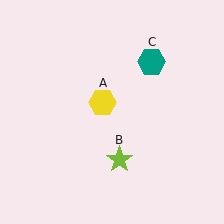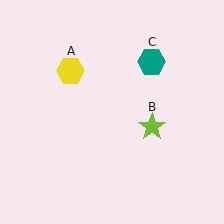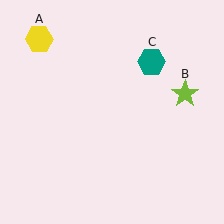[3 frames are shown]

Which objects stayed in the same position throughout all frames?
Teal hexagon (object C) remained stationary.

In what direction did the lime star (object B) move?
The lime star (object B) moved up and to the right.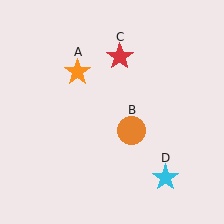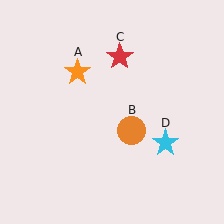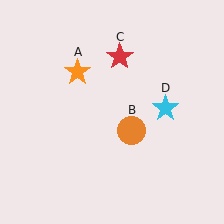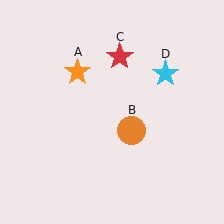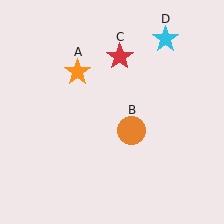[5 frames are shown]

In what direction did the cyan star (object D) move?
The cyan star (object D) moved up.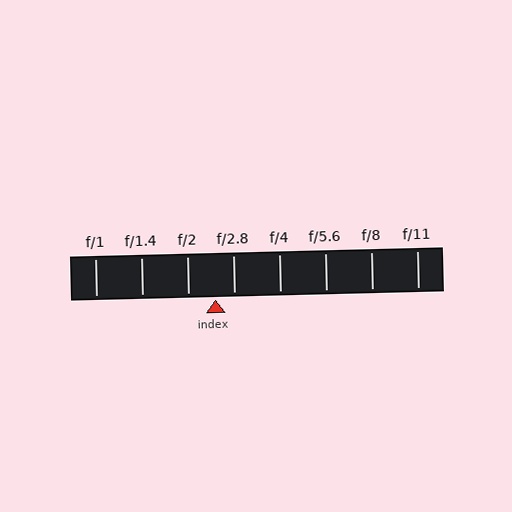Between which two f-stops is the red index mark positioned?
The index mark is between f/2 and f/2.8.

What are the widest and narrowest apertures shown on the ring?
The widest aperture shown is f/1 and the narrowest is f/11.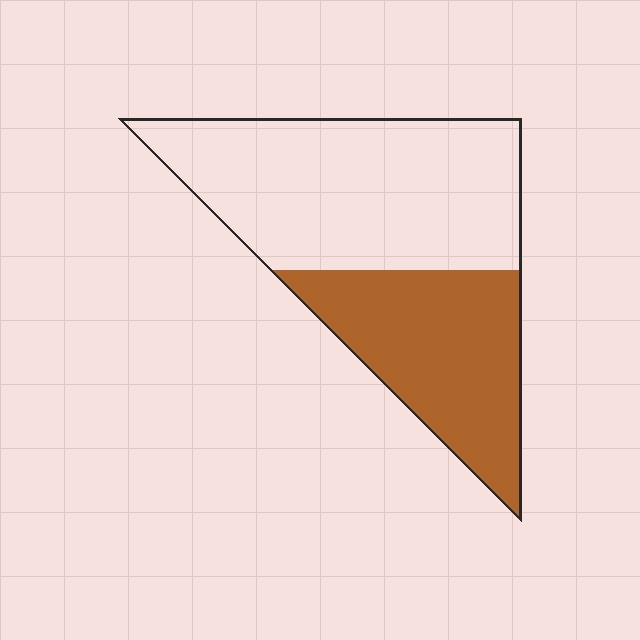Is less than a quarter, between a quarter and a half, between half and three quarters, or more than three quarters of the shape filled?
Between a quarter and a half.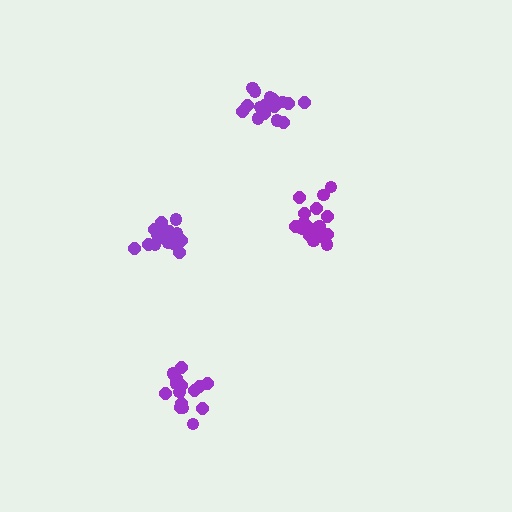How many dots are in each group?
Group 1: 17 dots, Group 2: 19 dots, Group 3: 16 dots, Group 4: 17 dots (69 total).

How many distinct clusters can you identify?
There are 4 distinct clusters.